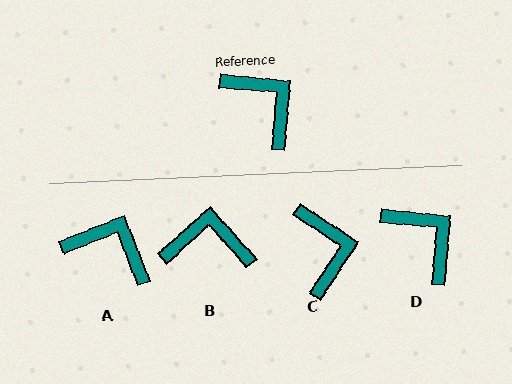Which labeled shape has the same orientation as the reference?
D.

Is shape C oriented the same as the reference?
No, it is off by about 28 degrees.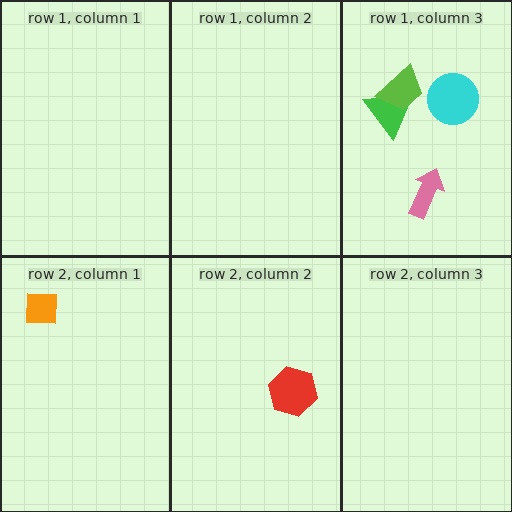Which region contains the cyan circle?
The row 1, column 3 region.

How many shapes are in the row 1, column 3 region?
4.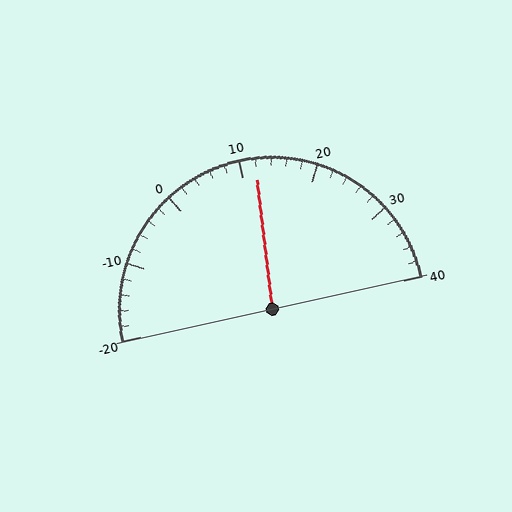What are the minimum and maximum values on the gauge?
The gauge ranges from -20 to 40.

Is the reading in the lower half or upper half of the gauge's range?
The reading is in the upper half of the range (-20 to 40).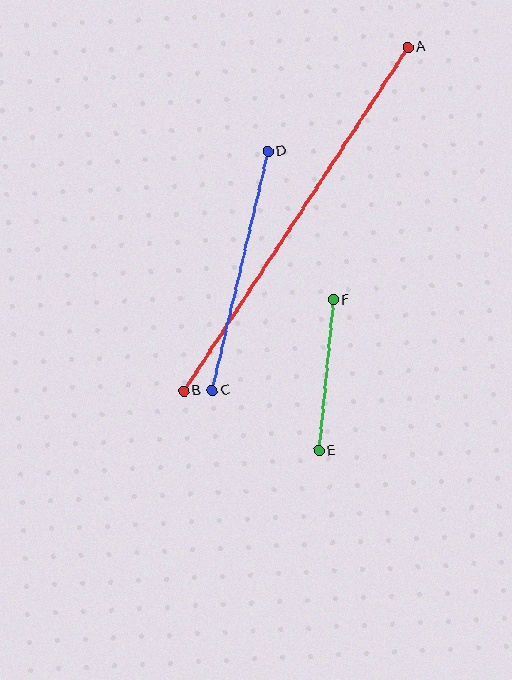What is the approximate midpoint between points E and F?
The midpoint is at approximately (326, 375) pixels.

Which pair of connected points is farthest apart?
Points A and B are farthest apart.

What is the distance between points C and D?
The distance is approximately 245 pixels.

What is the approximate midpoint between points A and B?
The midpoint is at approximately (296, 219) pixels.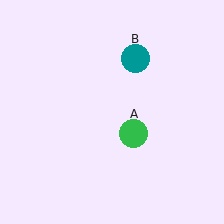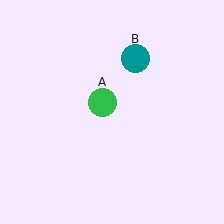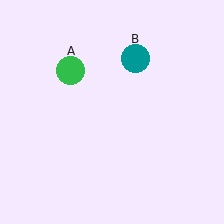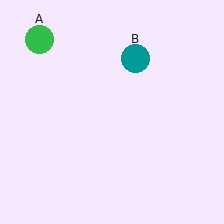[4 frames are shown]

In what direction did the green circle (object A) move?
The green circle (object A) moved up and to the left.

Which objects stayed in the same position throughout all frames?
Teal circle (object B) remained stationary.